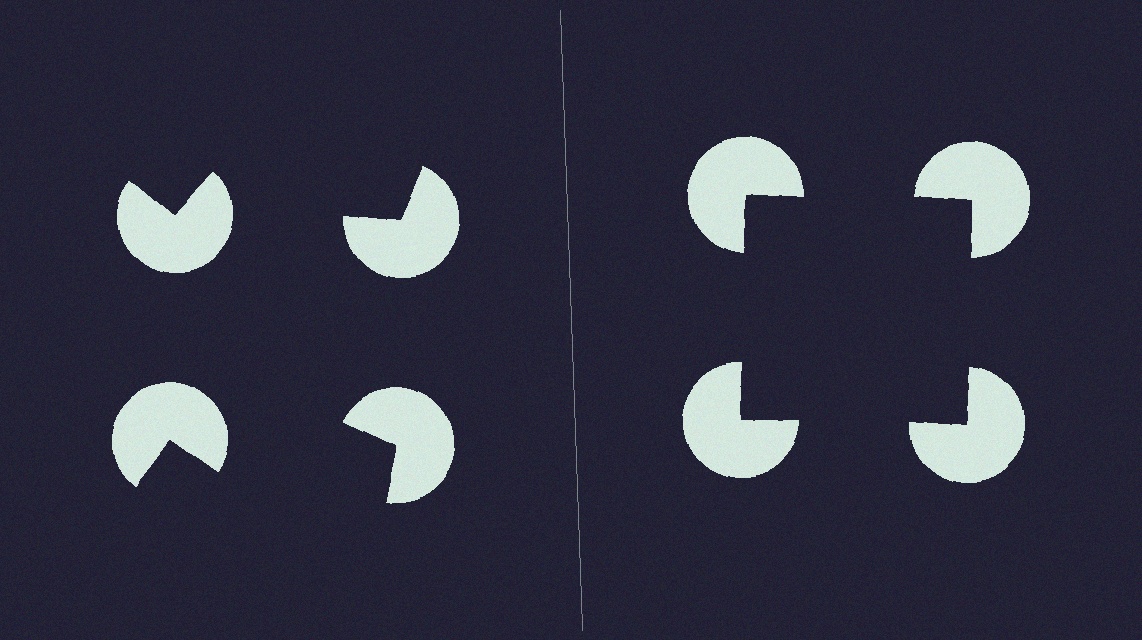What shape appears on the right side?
An illusory square.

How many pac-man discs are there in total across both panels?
8 — 4 on each side.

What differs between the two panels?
The pac-man discs are positioned identically on both sides; only the wedge orientations differ. On the right they align to a square; on the left they are misaligned.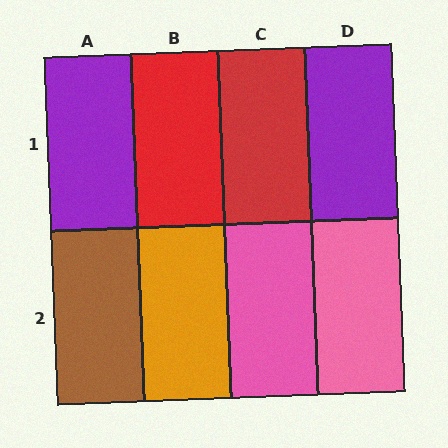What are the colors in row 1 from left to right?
Purple, red, red, purple.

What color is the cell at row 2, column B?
Orange.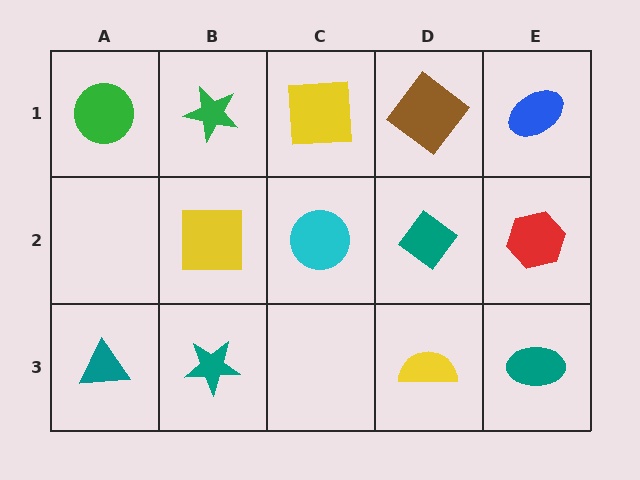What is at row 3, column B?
A teal star.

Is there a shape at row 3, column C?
No, that cell is empty.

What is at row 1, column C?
A yellow square.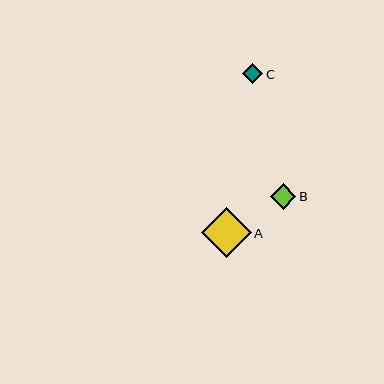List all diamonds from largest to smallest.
From largest to smallest: A, B, C.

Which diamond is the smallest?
Diamond C is the smallest with a size of approximately 20 pixels.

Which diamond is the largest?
Diamond A is the largest with a size of approximately 50 pixels.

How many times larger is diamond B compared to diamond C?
Diamond B is approximately 1.3 times the size of diamond C.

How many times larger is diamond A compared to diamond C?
Diamond A is approximately 2.5 times the size of diamond C.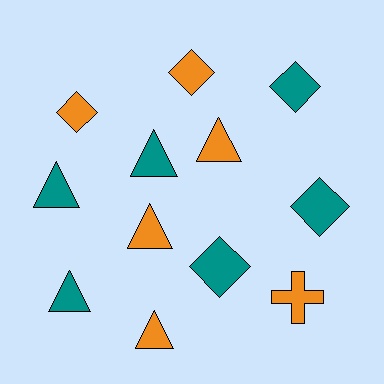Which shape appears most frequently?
Triangle, with 6 objects.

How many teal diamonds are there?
There are 3 teal diamonds.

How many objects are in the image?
There are 12 objects.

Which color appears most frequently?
Teal, with 6 objects.